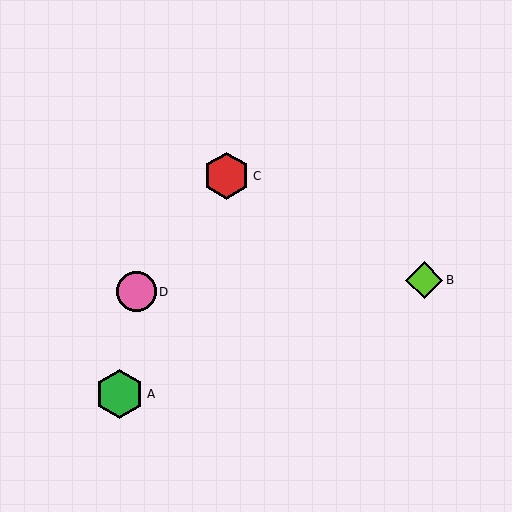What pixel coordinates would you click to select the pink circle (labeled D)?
Click at (136, 292) to select the pink circle D.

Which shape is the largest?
The green hexagon (labeled A) is the largest.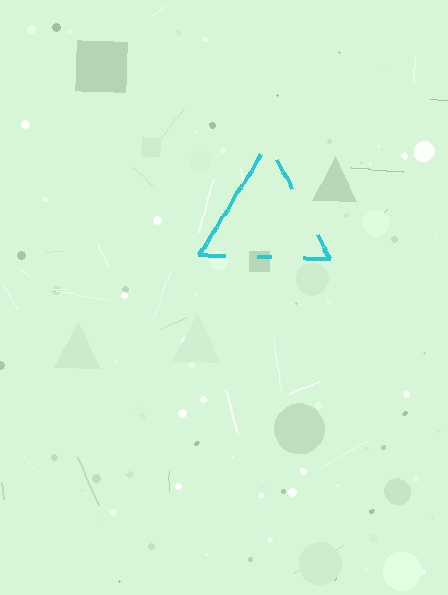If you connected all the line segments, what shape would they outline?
They would outline a triangle.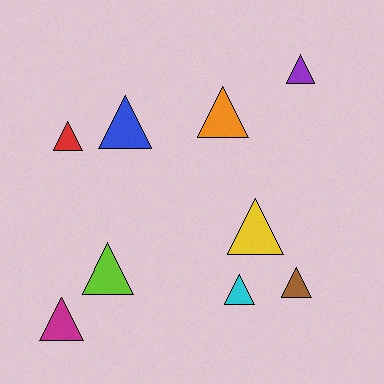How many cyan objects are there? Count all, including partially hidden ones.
There is 1 cyan object.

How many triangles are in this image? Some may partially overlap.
There are 9 triangles.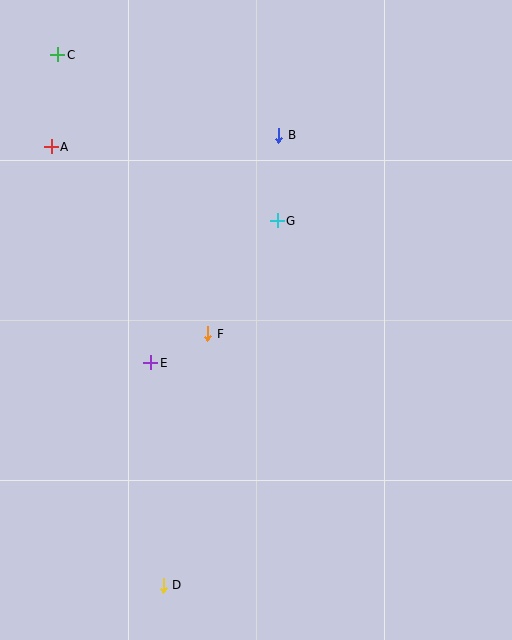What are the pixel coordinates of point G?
Point G is at (277, 221).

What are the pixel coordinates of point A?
Point A is at (51, 147).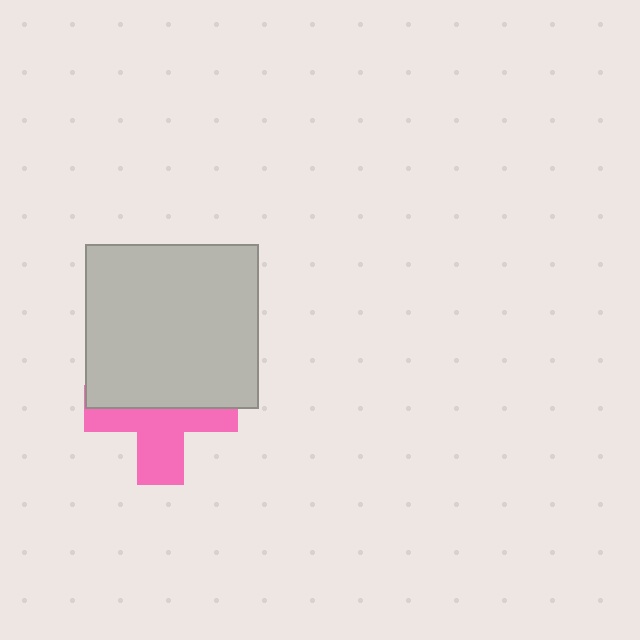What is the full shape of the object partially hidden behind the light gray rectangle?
The partially hidden object is a pink cross.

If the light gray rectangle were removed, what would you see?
You would see the complete pink cross.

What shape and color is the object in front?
The object in front is a light gray rectangle.